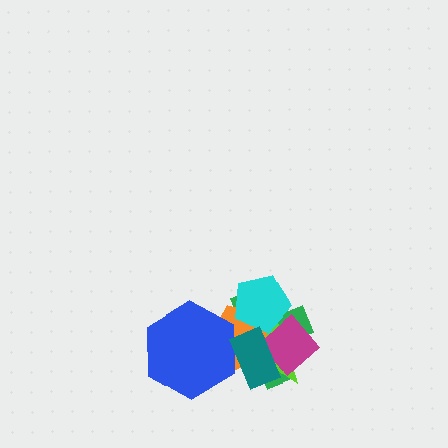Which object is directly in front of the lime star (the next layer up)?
The magenta diamond is directly in front of the lime star.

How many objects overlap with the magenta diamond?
5 objects overlap with the magenta diamond.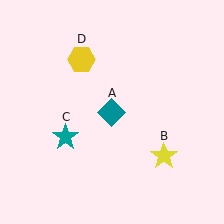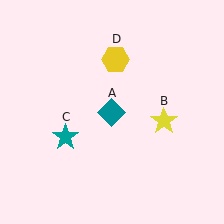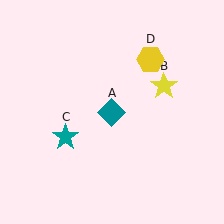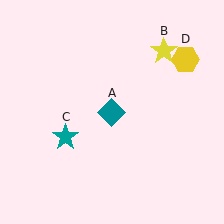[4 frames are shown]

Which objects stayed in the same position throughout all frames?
Teal diamond (object A) and teal star (object C) remained stationary.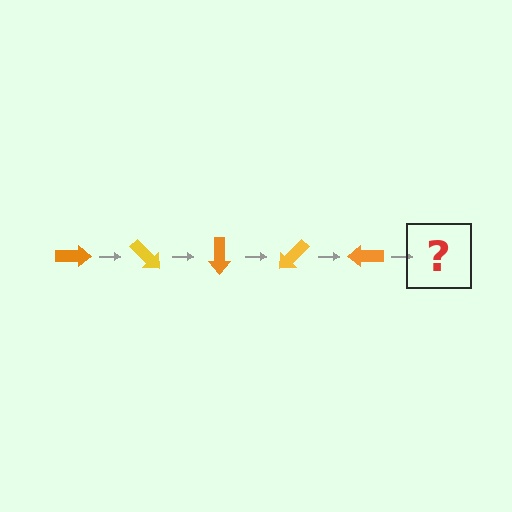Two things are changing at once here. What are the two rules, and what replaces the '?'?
The two rules are that it rotates 45 degrees each step and the color cycles through orange and yellow. The '?' should be a yellow arrow, rotated 225 degrees from the start.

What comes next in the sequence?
The next element should be a yellow arrow, rotated 225 degrees from the start.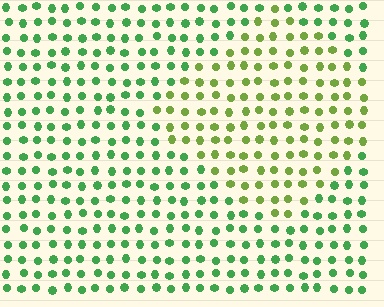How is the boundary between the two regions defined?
The boundary is defined purely by a slight shift in hue (about 39 degrees). Spacing, size, and orientation are identical on both sides.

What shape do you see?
I see a diamond.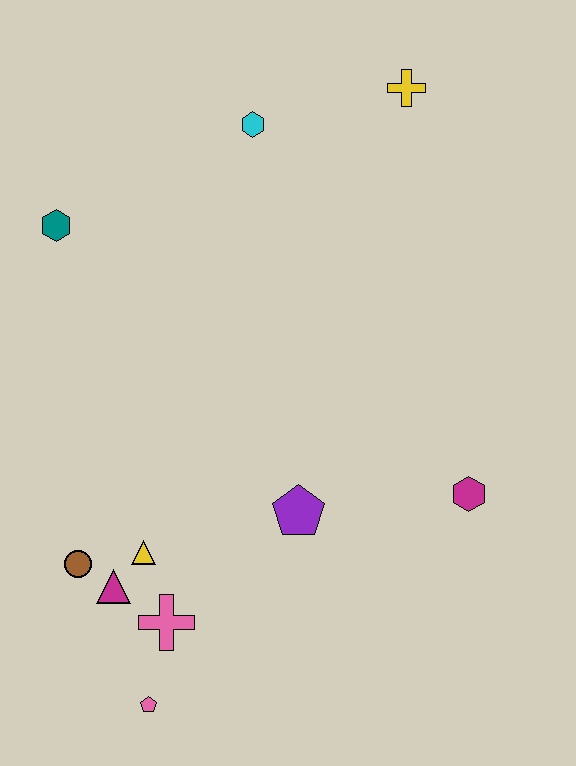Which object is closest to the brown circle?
The magenta triangle is closest to the brown circle.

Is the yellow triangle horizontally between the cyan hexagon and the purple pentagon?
No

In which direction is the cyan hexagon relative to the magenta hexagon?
The cyan hexagon is above the magenta hexagon.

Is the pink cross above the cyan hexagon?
No